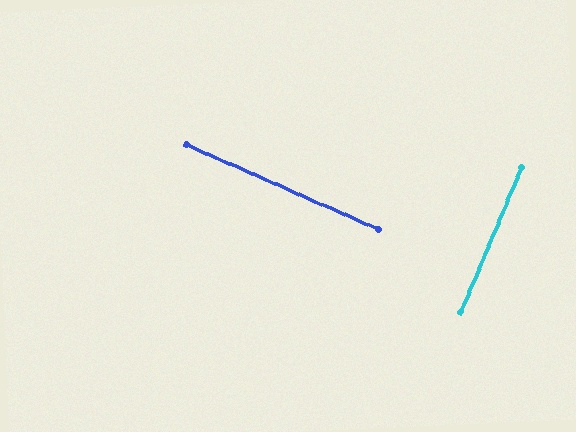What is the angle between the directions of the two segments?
Approximately 89 degrees.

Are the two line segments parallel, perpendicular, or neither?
Perpendicular — they meet at approximately 89°.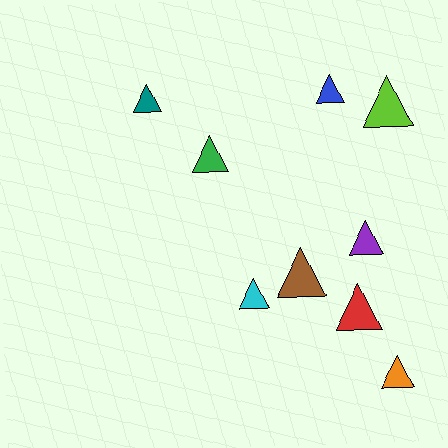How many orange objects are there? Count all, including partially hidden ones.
There is 1 orange object.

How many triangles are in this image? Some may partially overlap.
There are 9 triangles.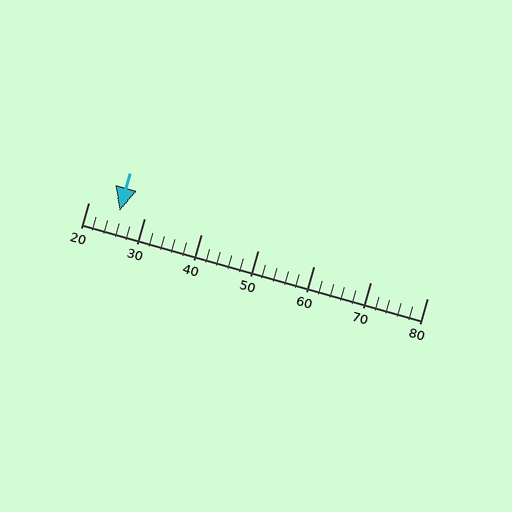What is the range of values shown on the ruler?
The ruler shows values from 20 to 80.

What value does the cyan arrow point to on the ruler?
The cyan arrow points to approximately 26.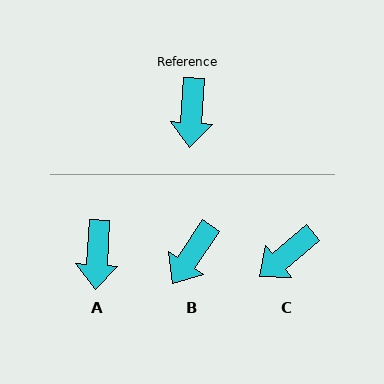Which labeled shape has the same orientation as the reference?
A.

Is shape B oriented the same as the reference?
No, it is off by about 30 degrees.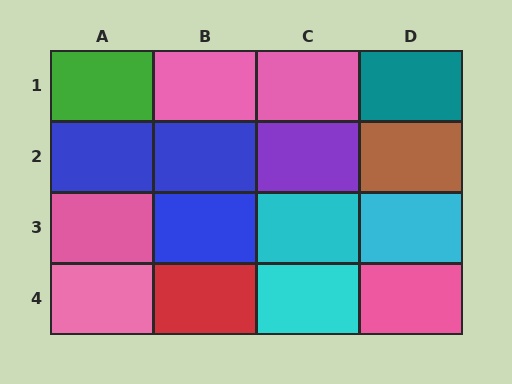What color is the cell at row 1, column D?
Teal.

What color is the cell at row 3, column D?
Cyan.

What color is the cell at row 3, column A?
Pink.